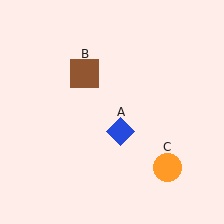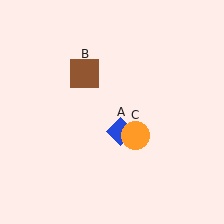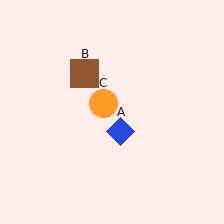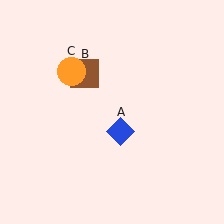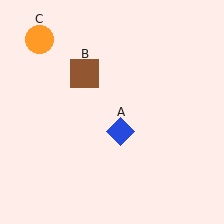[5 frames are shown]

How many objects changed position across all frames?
1 object changed position: orange circle (object C).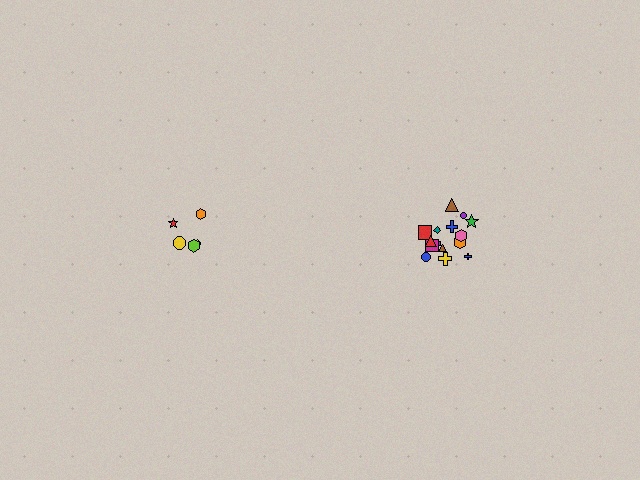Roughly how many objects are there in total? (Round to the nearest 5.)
Roughly 20 objects in total.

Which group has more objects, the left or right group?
The right group.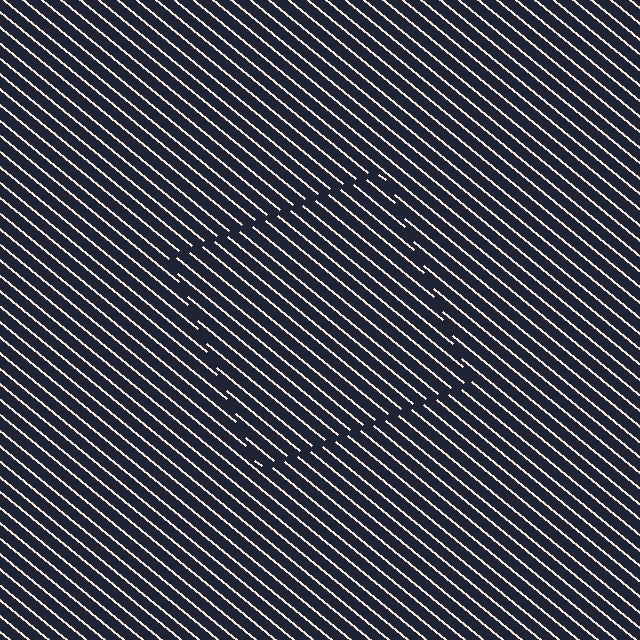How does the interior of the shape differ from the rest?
The interior of the shape contains the same grating, shifted by half a period — the contour is defined by the phase discontinuity where line-ends from the inner and outer gratings abut.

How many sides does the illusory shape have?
4 sides — the line-ends trace a square.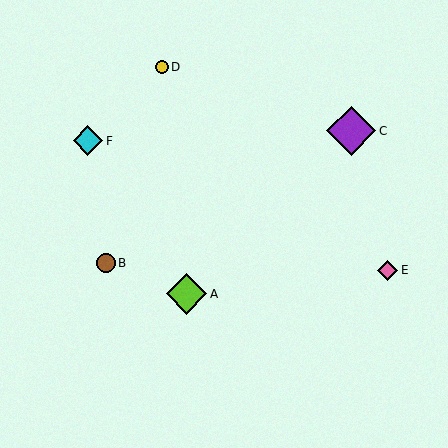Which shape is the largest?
The purple diamond (labeled C) is the largest.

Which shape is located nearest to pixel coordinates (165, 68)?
The yellow circle (labeled D) at (162, 67) is nearest to that location.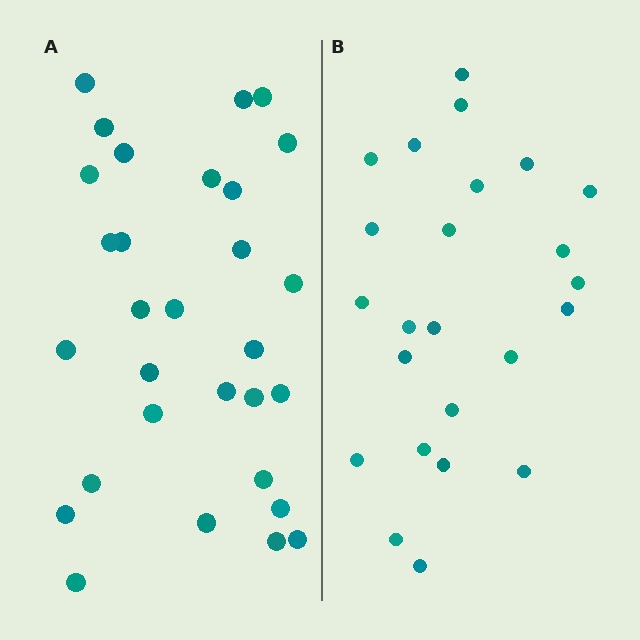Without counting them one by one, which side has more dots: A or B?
Region A (the left region) has more dots.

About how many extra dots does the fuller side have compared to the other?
Region A has about 6 more dots than region B.